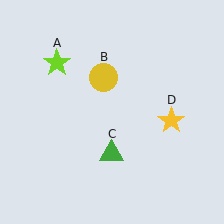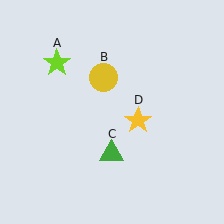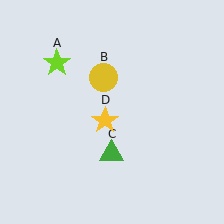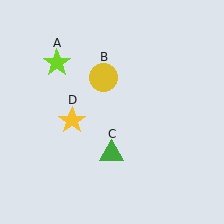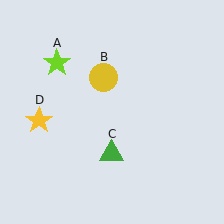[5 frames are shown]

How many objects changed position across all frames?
1 object changed position: yellow star (object D).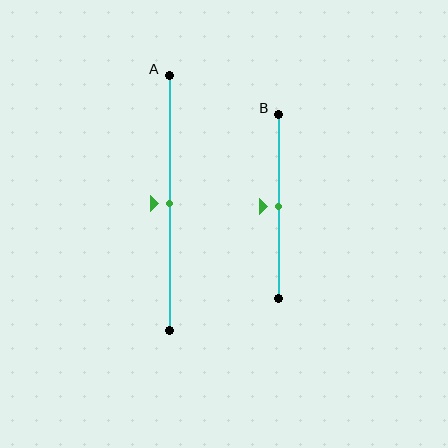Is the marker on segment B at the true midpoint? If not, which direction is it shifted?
Yes, the marker on segment B is at the true midpoint.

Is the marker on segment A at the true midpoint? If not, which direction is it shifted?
Yes, the marker on segment A is at the true midpoint.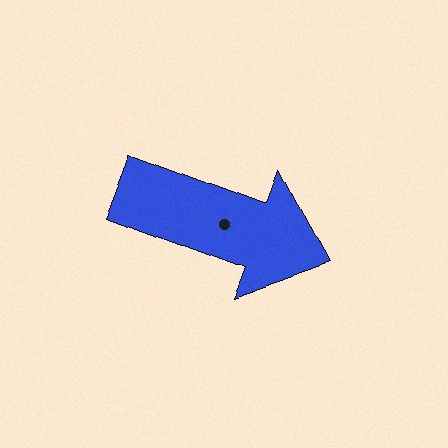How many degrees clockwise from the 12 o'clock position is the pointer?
Approximately 111 degrees.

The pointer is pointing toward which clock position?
Roughly 4 o'clock.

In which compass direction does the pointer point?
East.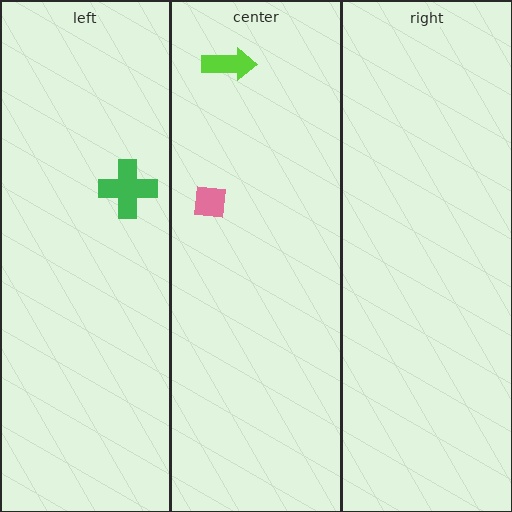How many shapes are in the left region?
1.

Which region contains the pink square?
The center region.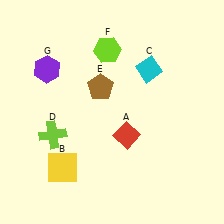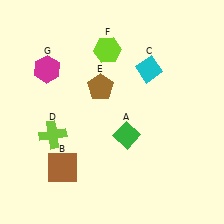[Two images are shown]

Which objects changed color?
A changed from red to green. B changed from yellow to brown. G changed from purple to magenta.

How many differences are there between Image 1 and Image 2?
There are 3 differences between the two images.